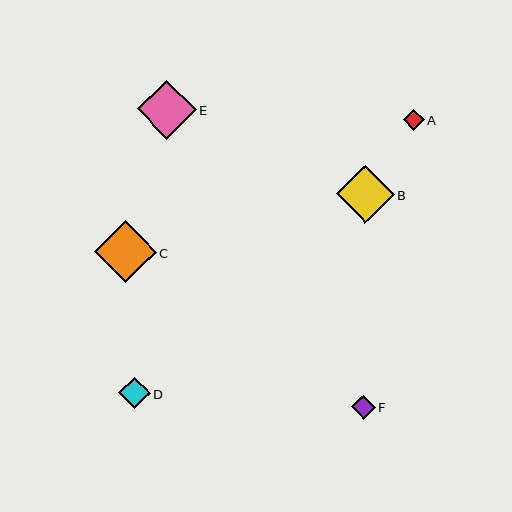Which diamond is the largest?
Diamond C is the largest with a size of approximately 61 pixels.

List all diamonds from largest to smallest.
From largest to smallest: C, E, B, D, F, A.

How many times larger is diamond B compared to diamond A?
Diamond B is approximately 2.7 times the size of diamond A.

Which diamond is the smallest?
Diamond A is the smallest with a size of approximately 21 pixels.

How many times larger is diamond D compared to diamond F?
Diamond D is approximately 1.3 times the size of diamond F.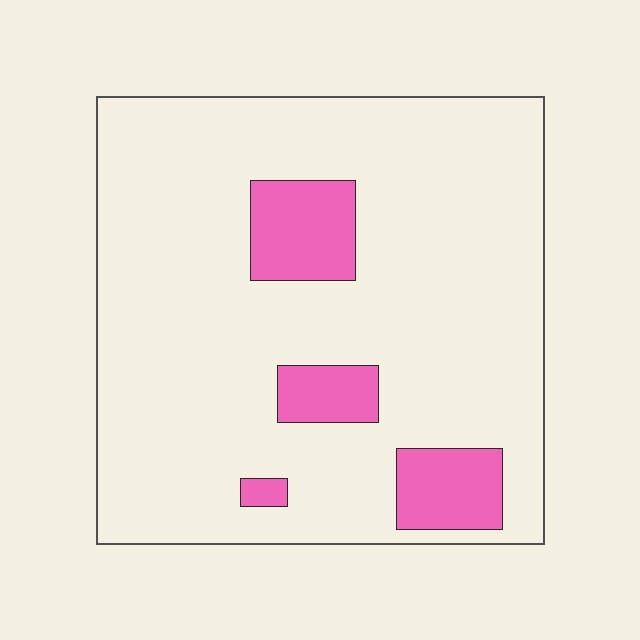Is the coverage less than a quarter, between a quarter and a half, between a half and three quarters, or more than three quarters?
Less than a quarter.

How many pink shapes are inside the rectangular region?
4.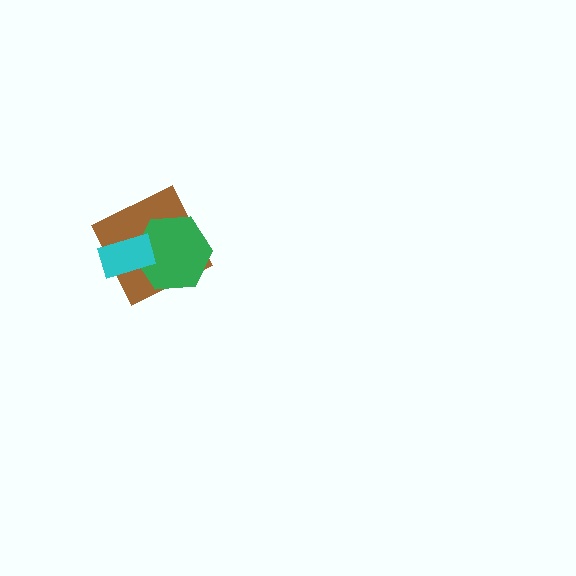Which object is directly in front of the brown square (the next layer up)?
The green hexagon is directly in front of the brown square.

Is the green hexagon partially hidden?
Yes, it is partially covered by another shape.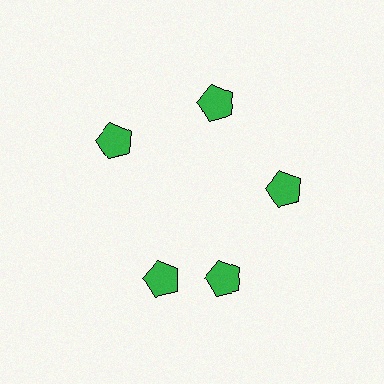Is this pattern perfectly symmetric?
No. The 5 green pentagons are arranged in a ring, but one element near the 8 o'clock position is rotated out of alignment along the ring, breaking the 5-fold rotational symmetry.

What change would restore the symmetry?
The symmetry would be restored by rotating it back into even spacing with its neighbors so that all 5 pentagons sit at equal angles and equal distance from the center.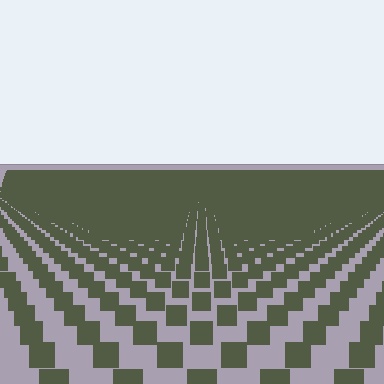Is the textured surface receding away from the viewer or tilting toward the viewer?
The surface is receding away from the viewer. Texture elements get smaller and denser toward the top.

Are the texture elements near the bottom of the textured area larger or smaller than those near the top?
Larger. Near the bottom, elements are closer to the viewer and appear at a bigger on-screen size.